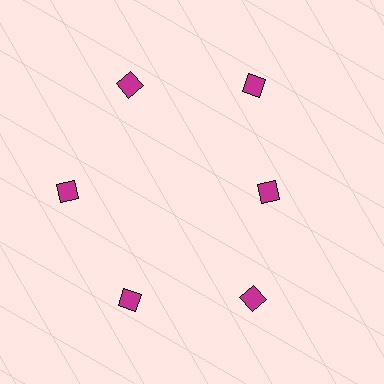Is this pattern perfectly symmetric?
No. The 6 magenta diamonds are arranged in a ring, but one element near the 3 o'clock position is pulled inward toward the center, breaking the 6-fold rotational symmetry.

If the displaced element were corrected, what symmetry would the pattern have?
It would have 6-fold rotational symmetry — the pattern would map onto itself every 60 degrees.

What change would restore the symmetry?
The symmetry would be restored by moving it outward, back onto the ring so that all 6 diamonds sit at equal angles and equal distance from the center.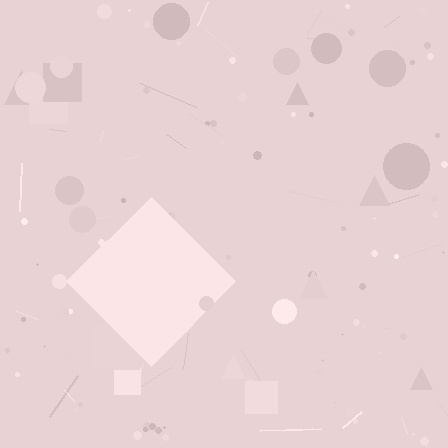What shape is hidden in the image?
A diamond is hidden in the image.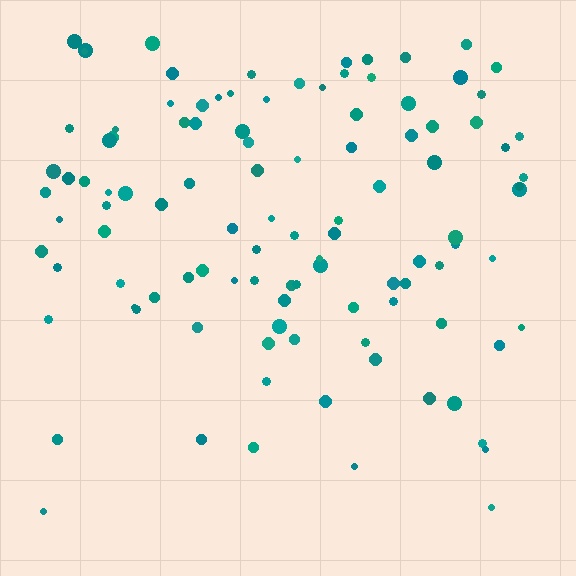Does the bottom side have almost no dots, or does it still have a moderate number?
Still a moderate number, just noticeably fewer than the top.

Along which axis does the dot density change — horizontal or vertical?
Vertical.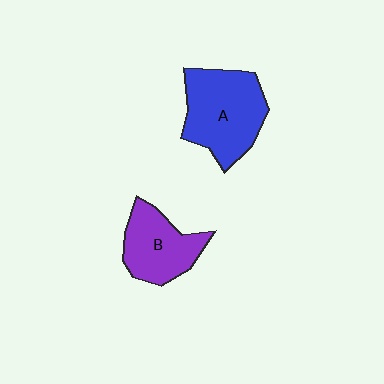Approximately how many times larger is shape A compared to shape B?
Approximately 1.4 times.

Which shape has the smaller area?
Shape B (purple).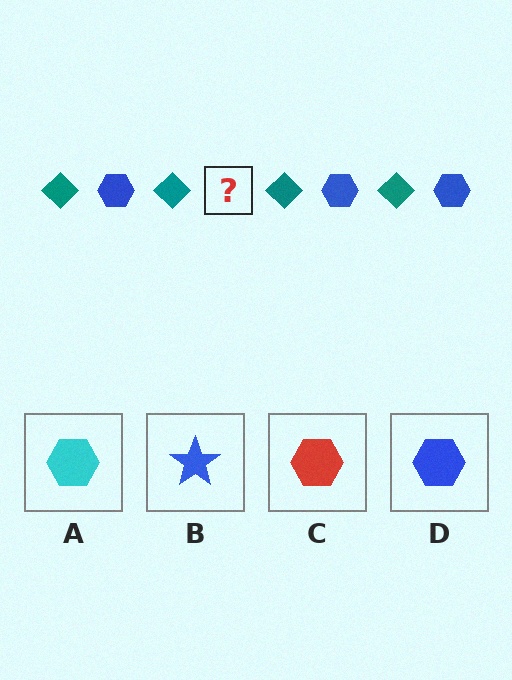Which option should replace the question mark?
Option D.